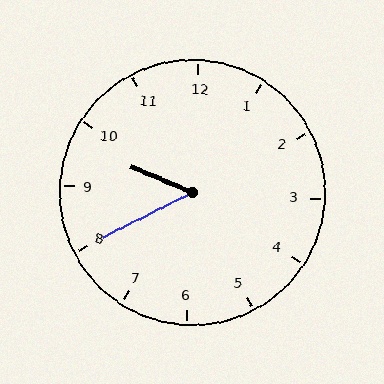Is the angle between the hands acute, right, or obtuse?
It is acute.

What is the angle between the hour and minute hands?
Approximately 50 degrees.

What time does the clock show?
9:40.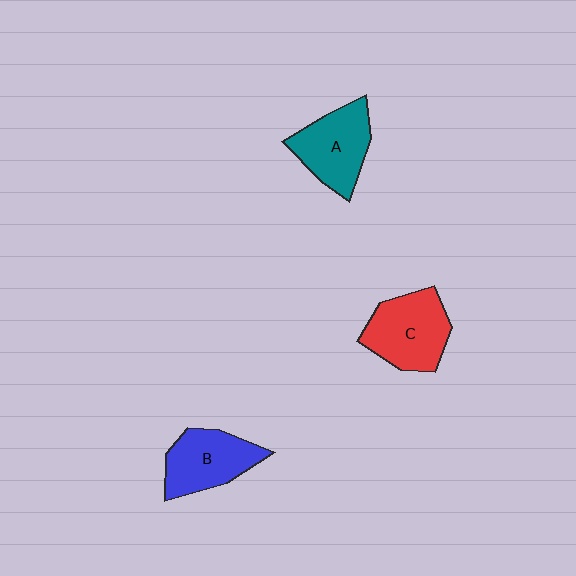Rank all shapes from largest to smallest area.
From largest to smallest: C (red), A (teal), B (blue).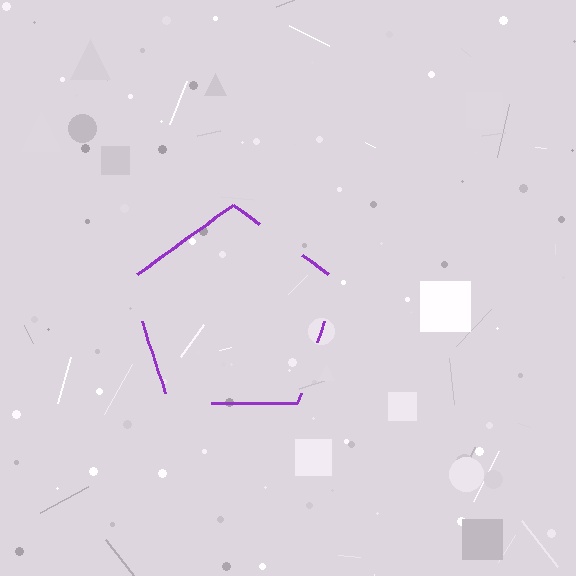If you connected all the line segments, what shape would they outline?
They would outline a pentagon.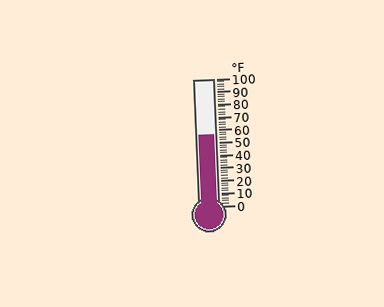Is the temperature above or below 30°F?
The temperature is above 30°F.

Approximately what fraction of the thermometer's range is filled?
The thermometer is filled to approximately 55% of its range.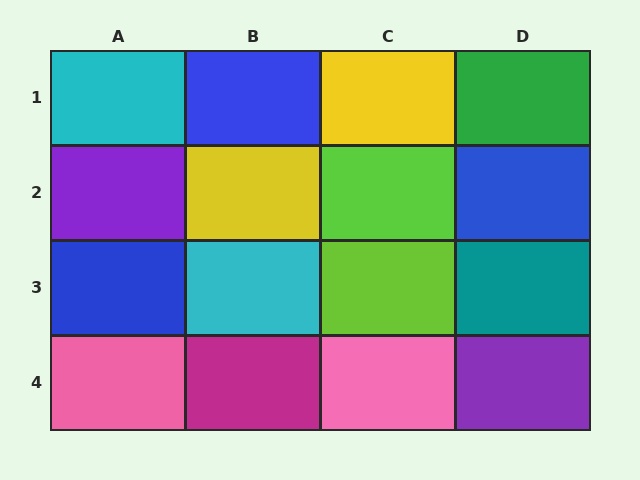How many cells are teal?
1 cell is teal.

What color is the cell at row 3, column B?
Cyan.